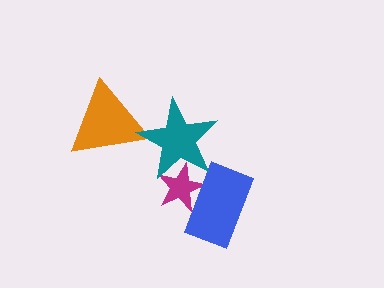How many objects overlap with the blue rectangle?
1 object overlaps with the blue rectangle.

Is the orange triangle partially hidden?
Yes, it is partially covered by another shape.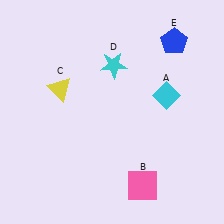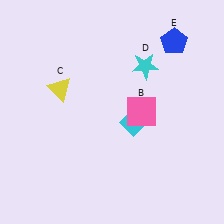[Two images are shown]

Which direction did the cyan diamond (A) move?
The cyan diamond (A) moved left.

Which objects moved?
The objects that moved are: the cyan diamond (A), the pink square (B), the cyan star (D).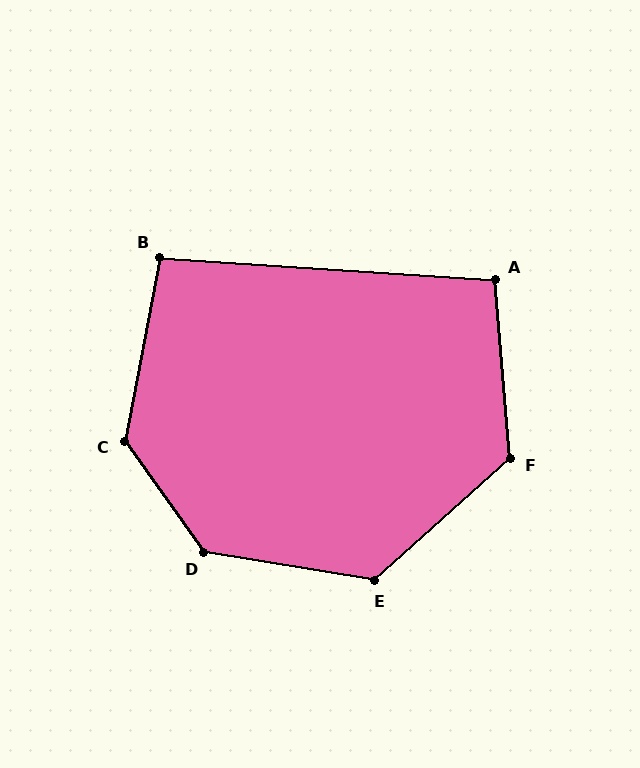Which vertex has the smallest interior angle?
B, at approximately 97 degrees.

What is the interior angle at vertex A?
Approximately 99 degrees (obtuse).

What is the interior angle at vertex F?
Approximately 127 degrees (obtuse).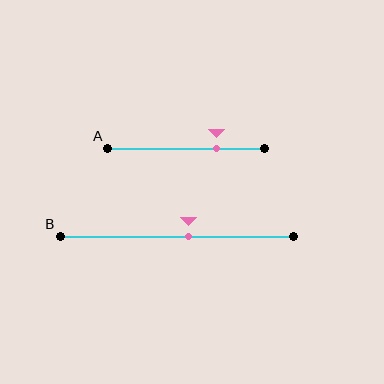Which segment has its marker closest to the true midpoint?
Segment B has its marker closest to the true midpoint.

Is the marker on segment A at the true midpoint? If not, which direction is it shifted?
No, the marker on segment A is shifted to the right by about 19% of the segment length.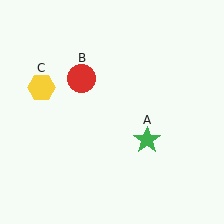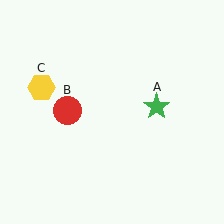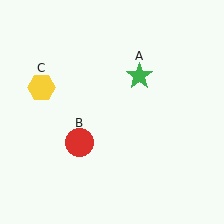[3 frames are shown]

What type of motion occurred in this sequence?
The green star (object A), red circle (object B) rotated counterclockwise around the center of the scene.